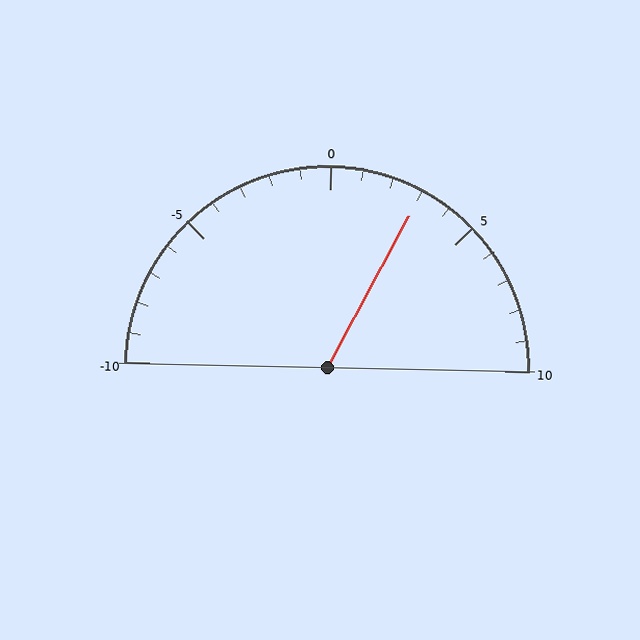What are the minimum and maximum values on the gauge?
The gauge ranges from -10 to 10.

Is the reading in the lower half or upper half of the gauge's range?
The reading is in the upper half of the range (-10 to 10).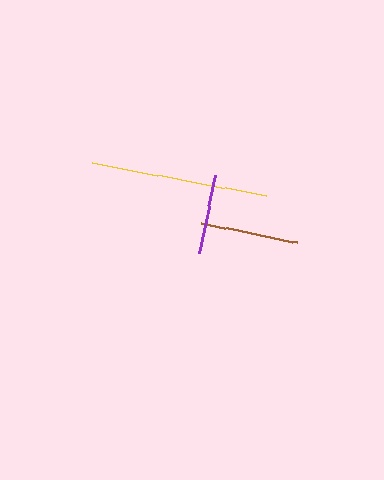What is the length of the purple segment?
The purple segment is approximately 80 pixels long.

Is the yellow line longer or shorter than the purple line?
The yellow line is longer than the purple line.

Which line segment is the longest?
The yellow line is the longest at approximately 177 pixels.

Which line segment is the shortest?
The purple line is the shortest at approximately 80 pixels.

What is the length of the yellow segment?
The yellow segment is approximately 177 pixels long.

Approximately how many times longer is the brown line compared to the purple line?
The brown line is approximately 1.2 times the length of the purple line.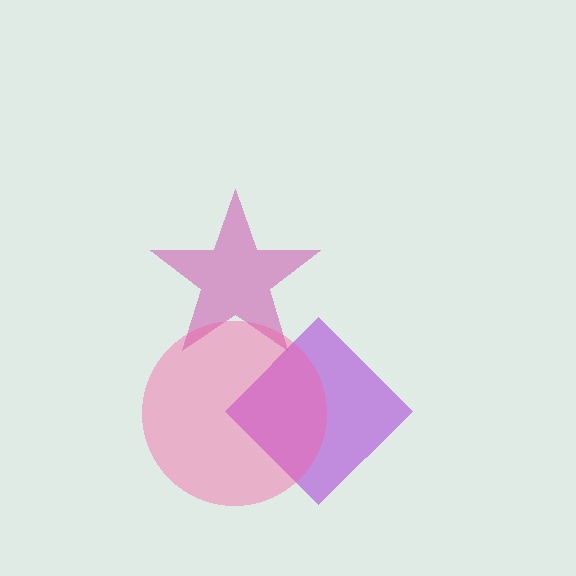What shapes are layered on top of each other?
The layered shapes are: a magenta star, a purple diamond, a pink circle.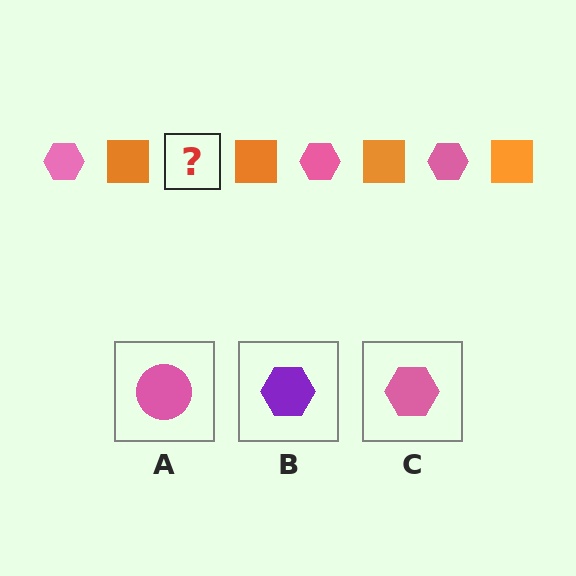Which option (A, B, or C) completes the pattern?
C.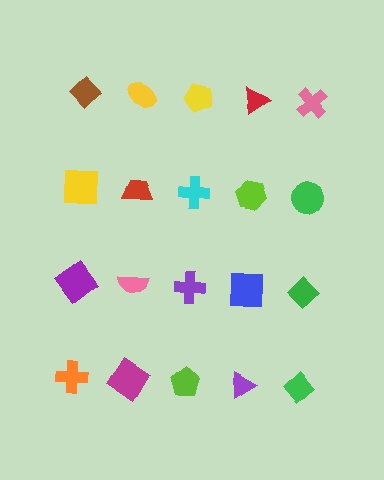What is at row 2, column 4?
A lime hexagon.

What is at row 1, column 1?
A brown diamond.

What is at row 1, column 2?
A yellow ellipse.